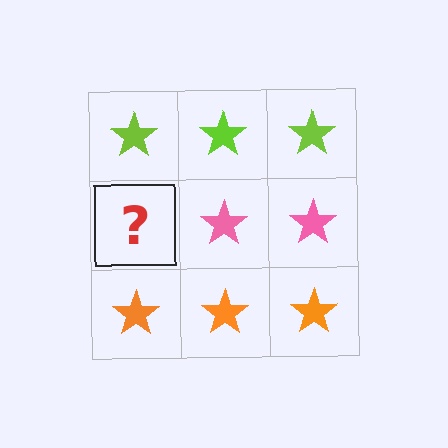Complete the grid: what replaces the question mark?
The question mark should be replaced with a pink star.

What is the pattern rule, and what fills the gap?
The rule is that each row has a consistent color. The gap should be filled with a pink star.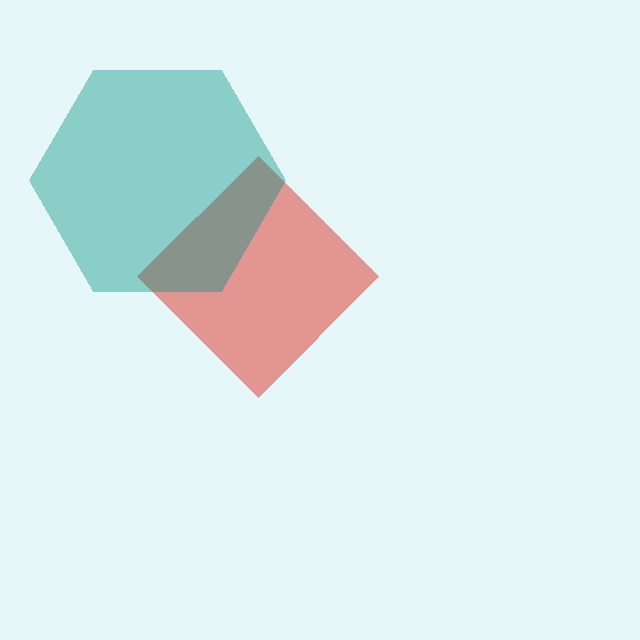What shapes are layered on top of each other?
The layered shapes are: a red diamond, a teal hexagon.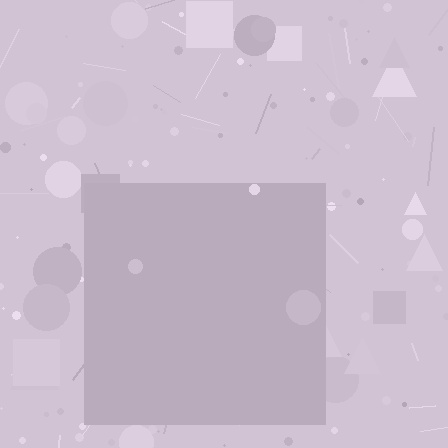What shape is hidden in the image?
A square is hidden in the image.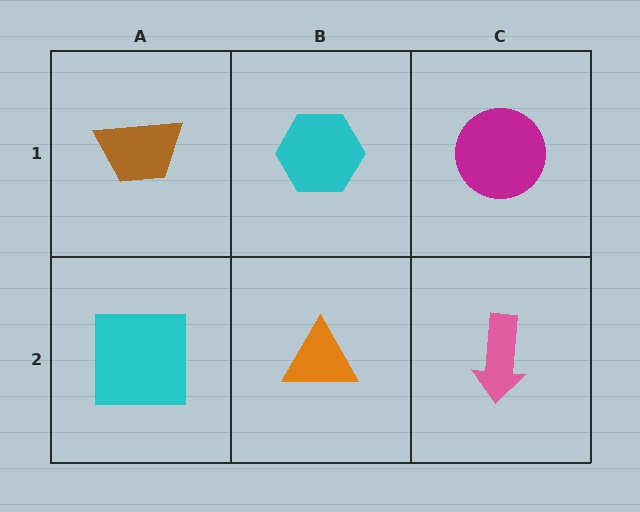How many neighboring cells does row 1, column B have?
3.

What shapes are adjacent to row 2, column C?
A magenta circle (row 1, column C), an orange triangle (row 2, column B).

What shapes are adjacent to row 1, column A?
A cyan square (row 2, column A), a cyan hexagon (row 1, column B).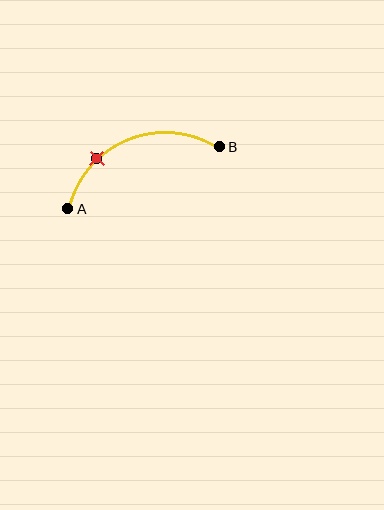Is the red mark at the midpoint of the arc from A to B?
No. The red mark lies on the arc but is closer to endpoint A. The arc midpoint would be at the point on the curve equidistant along the arc from both A and B.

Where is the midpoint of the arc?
The arc midpoint is the point on the curve farthest from the straight line joining A and B. It sits above that line.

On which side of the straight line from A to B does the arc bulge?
The arc bulges above the straight line connecting A and B.